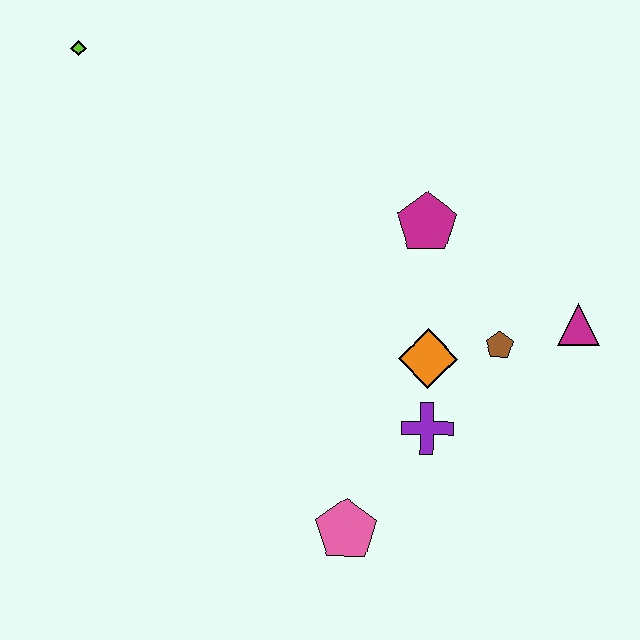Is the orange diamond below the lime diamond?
Yes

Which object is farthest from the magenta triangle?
The lime diamond is farthest from the magenta triangle.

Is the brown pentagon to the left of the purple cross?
No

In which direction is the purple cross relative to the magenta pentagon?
The purple cross is below the magenta pentagon.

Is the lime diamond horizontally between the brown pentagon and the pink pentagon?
No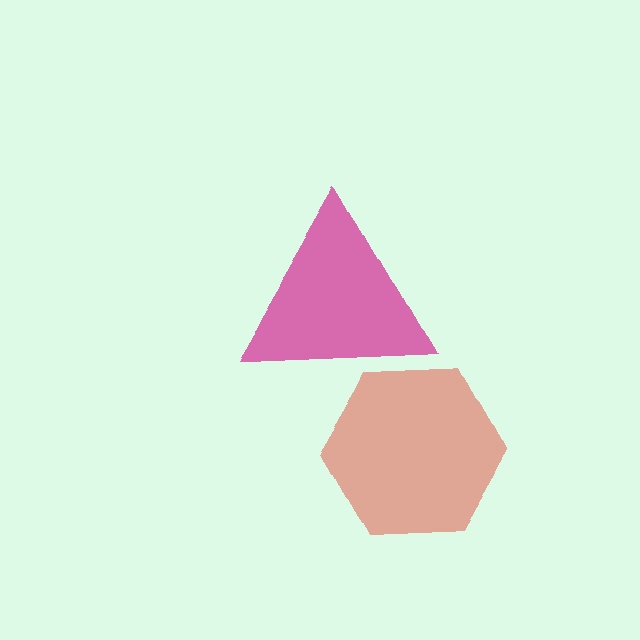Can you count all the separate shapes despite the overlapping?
Yes, there are 2 separate shapes.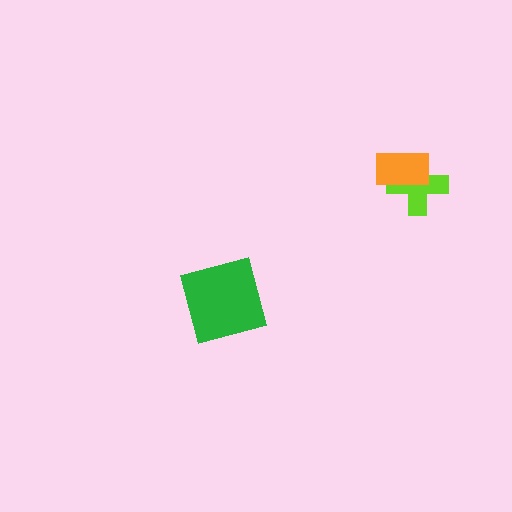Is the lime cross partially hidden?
Yes, it is partially covered by another shape.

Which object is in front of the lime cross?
The orange rectangle is in front of the lime cross.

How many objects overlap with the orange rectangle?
1 object overlaps with the orange rectangle.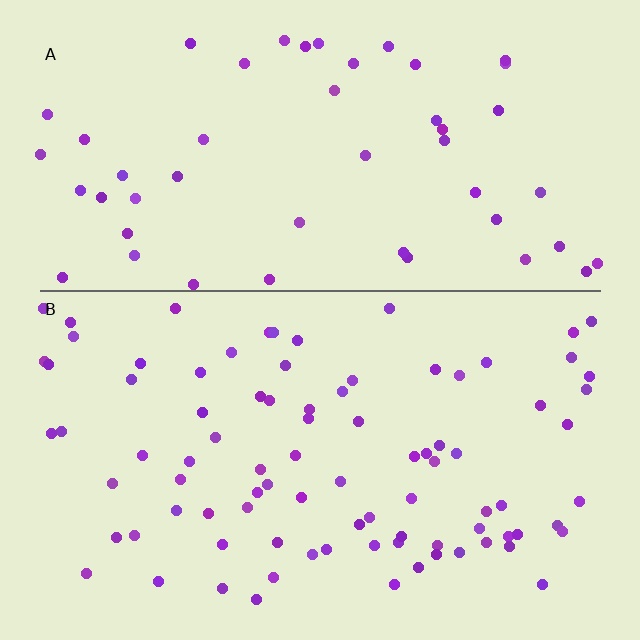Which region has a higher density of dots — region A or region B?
B (the bottom).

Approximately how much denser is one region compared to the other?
Approximately 1.8× — region B over region A.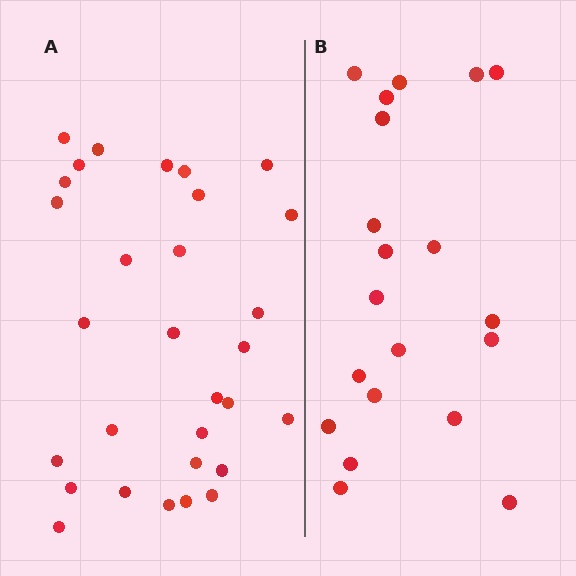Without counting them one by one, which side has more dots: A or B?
Region A (the left region) has more dots.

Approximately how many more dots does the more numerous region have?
Region A has roughly 10 or so more dots than region B.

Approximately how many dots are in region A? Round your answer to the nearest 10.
About 30 dots.